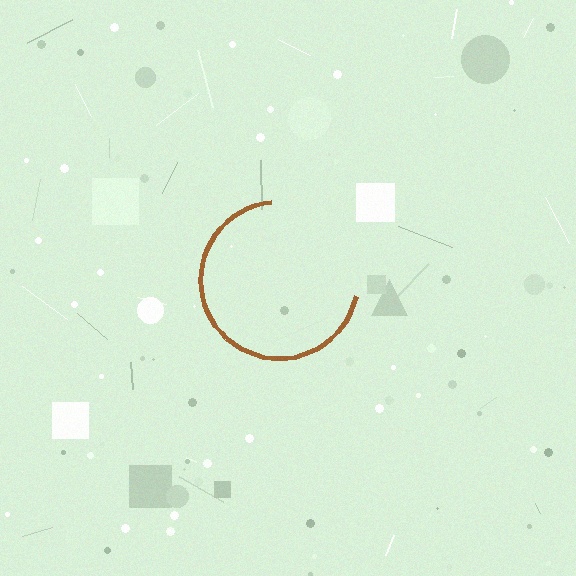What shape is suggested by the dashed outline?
The dashed outline suggests a circle.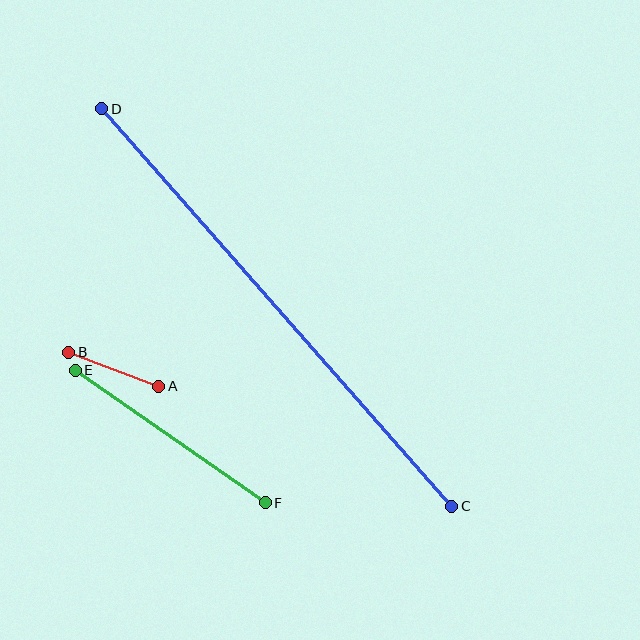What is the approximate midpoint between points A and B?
The midpoint is at approximately (114, 369) pixels.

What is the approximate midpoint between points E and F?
The midpoint is at approximately (170, 436) pixels.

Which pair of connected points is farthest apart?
Points C and D are farthest apart.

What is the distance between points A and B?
The distance is approximately 96 pixels.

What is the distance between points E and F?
The distance is approximately 231 pixels.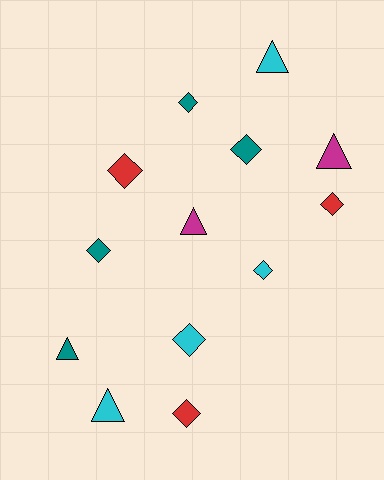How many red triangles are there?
There are no red triangles.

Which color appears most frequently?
Cyan, with 4 objects.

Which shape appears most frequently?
Diamond, with 8 objects.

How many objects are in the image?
There are 13 objects.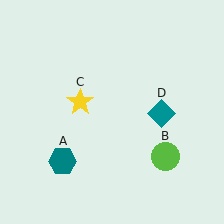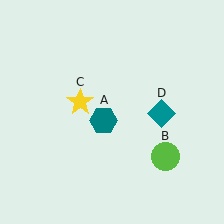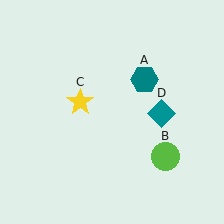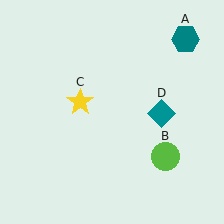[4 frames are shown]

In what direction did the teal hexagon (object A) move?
The teal hexagon (object A) moved up and to the right.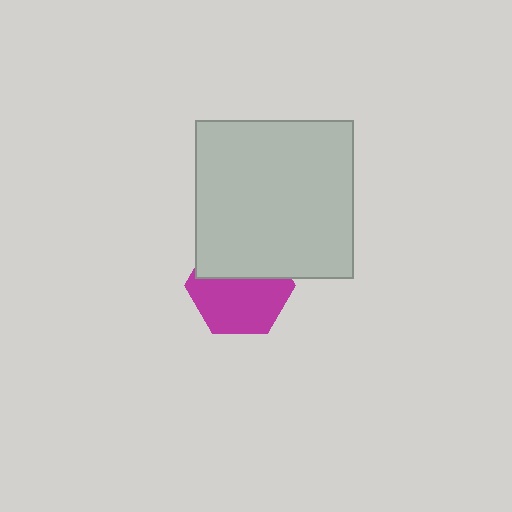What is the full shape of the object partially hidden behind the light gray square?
The partially hidden object is a magenta hexagon.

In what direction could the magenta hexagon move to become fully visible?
The magenta hexagon could move down. That would shift it out from behind the light gray square entirely.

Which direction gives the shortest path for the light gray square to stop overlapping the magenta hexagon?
Moving up gives the shortest separation.